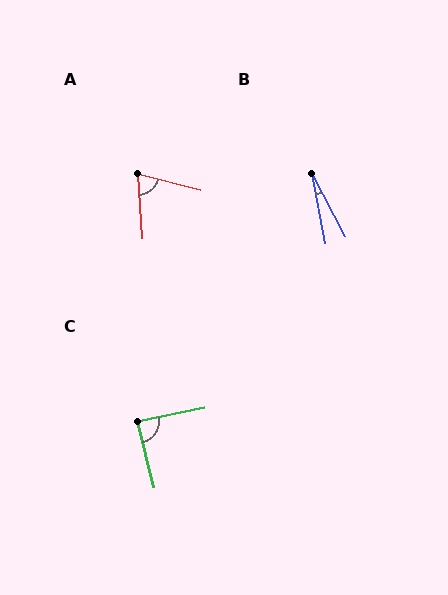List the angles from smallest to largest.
B (17°), A (72°), C (88°).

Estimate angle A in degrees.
Approximately 72 degrees.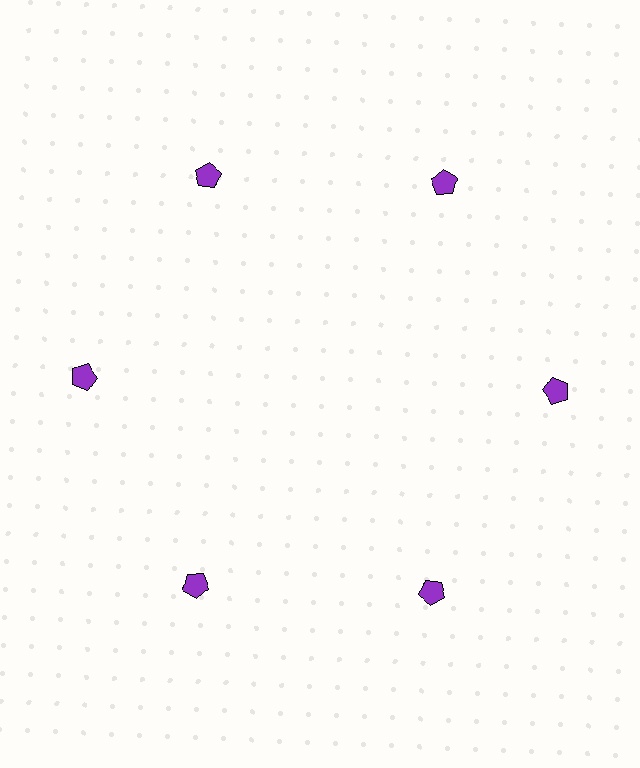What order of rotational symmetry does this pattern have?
This pattern has 6-fold rotational symmetry.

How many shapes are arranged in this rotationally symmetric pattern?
There are 6 shapes, arranged in 6 groups of 1.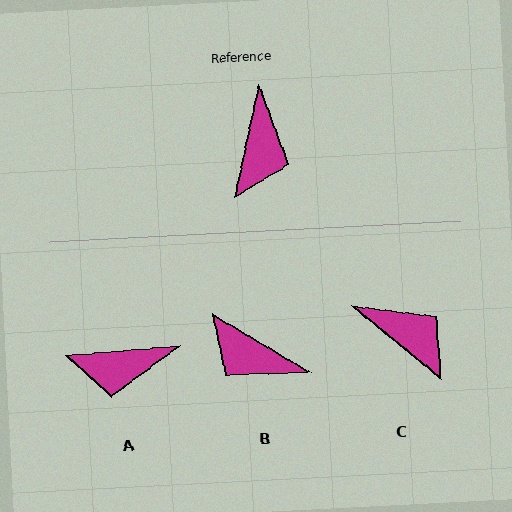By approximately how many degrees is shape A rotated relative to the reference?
Approximately 73 degrees clockwise.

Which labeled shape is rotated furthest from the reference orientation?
B, about 109 degrees away.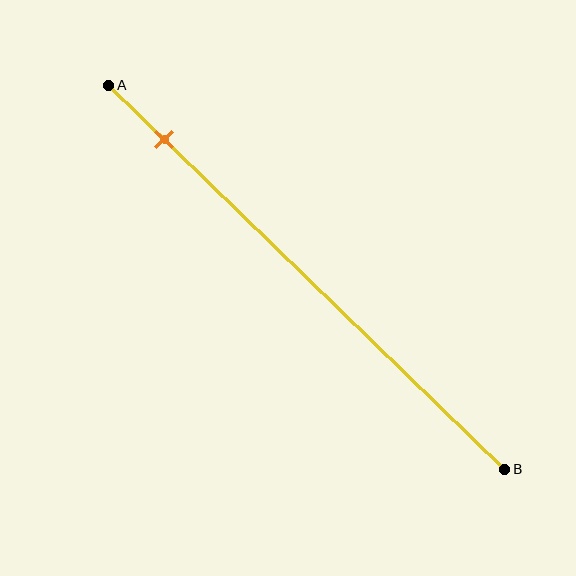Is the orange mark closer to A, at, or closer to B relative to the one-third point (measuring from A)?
The orange mark is closer to point A than the one-third point of segment AB.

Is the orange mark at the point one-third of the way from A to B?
No, the mark is at about 15% from A, not at the 33% one-third point.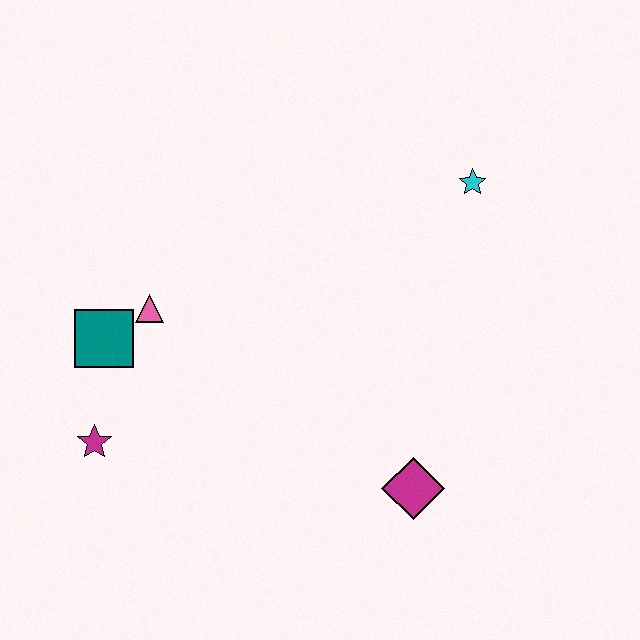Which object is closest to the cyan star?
The magenta diamond is closest to the cyan star.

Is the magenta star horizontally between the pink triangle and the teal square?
No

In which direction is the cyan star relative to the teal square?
The cyan star is to the right of the teal square.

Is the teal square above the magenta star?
Yes